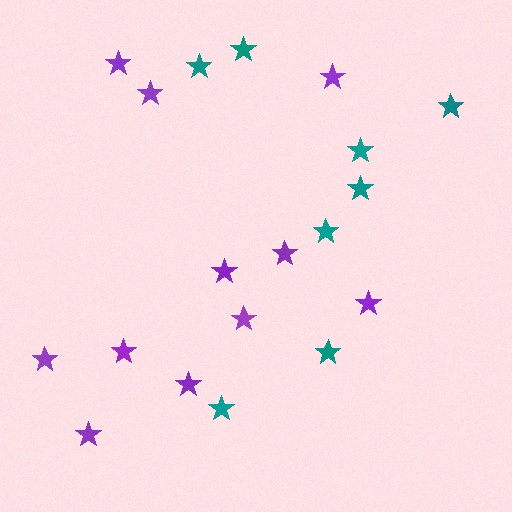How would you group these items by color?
There are 2 groups: one group of teal stars (8) and one group of purple stars (11).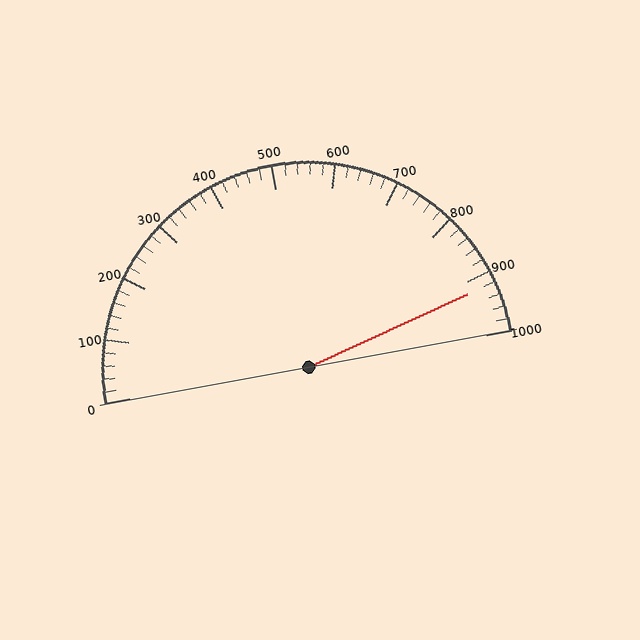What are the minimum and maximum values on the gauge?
The gauge ranges from 0 to 1000.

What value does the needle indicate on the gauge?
The needle indicates approximately 920.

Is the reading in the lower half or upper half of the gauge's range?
The reading is in the upper half of the range (0 to 1000).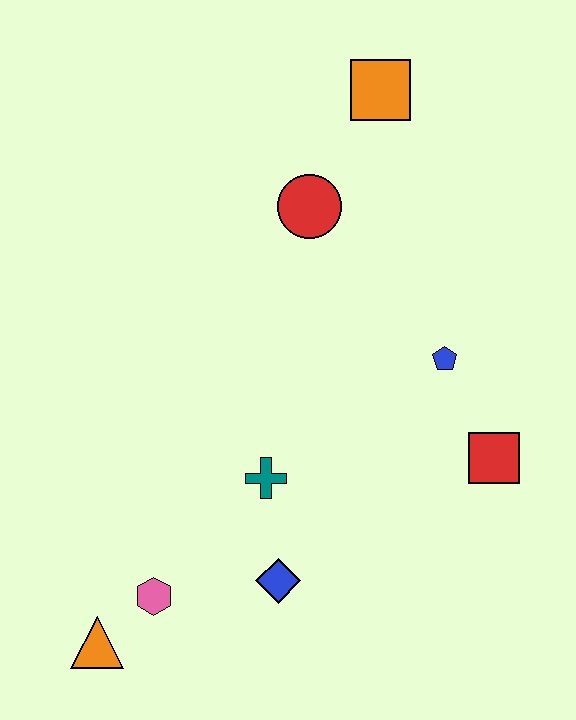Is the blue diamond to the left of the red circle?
Yes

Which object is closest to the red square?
The blue pentagon is closest to the red square.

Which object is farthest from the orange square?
The orange triangle is farthest from the orange square.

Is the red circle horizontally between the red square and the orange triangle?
Yes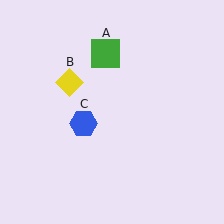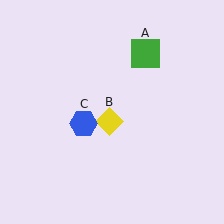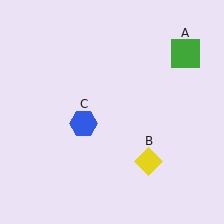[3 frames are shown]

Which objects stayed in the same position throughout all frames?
Blue hexagon (object C) remained stationary.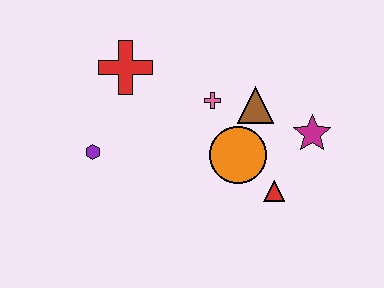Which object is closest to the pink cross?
The brown triangle is closest to the pink cross.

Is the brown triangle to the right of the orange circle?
Yes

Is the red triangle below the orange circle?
Yes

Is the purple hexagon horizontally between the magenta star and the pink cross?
No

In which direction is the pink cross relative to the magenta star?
The pink cross is to the left of the magenta star.